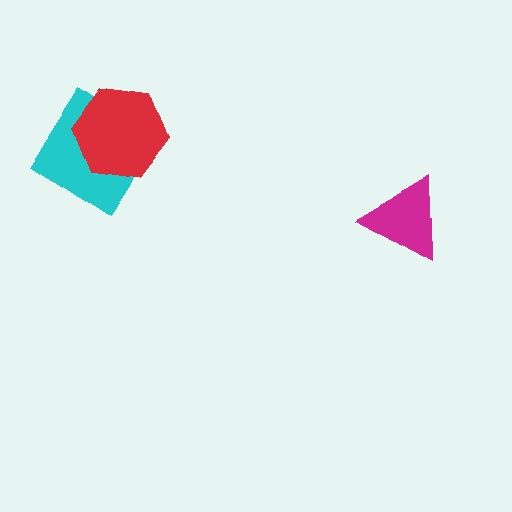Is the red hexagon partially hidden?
No, no other shape covers it.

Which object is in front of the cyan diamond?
The red hexagon is in front of the cyan diamond.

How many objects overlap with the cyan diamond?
1 object overlaps with the cyan diamond.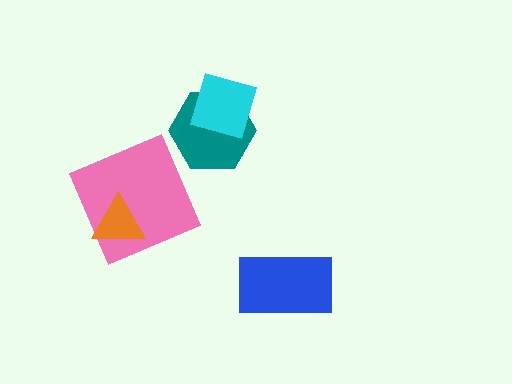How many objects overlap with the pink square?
1 object overlaps with the pink square.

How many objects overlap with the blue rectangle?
0 objects overlap with the blue rectangle.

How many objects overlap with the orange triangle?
1 object overlaps with the orange triangle.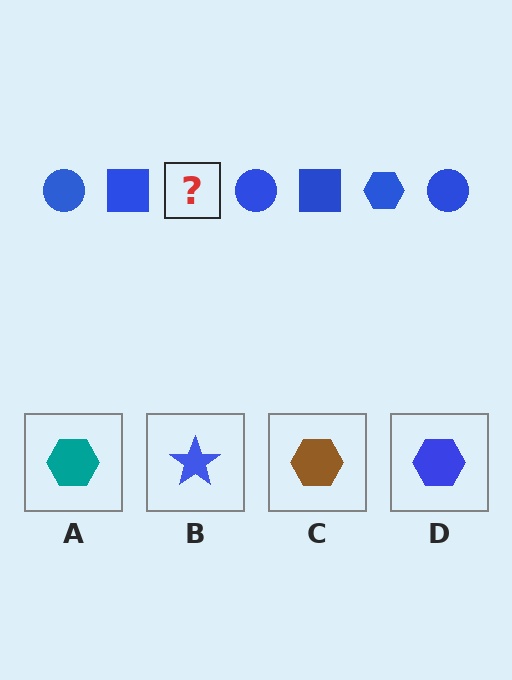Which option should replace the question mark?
Option D.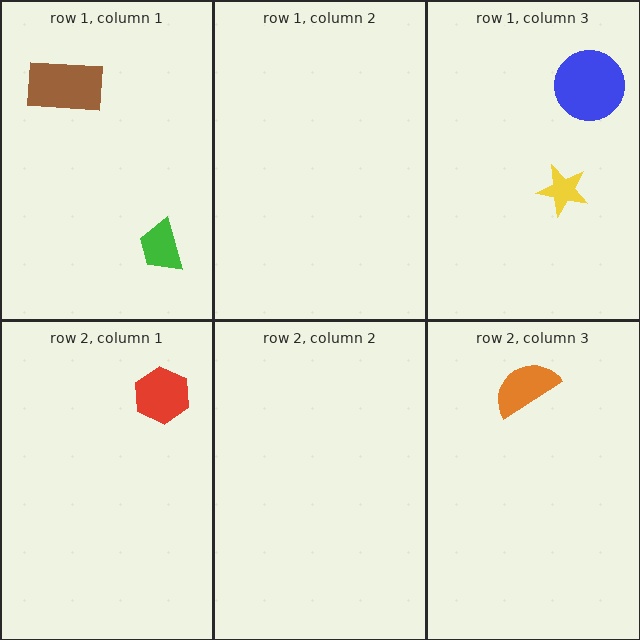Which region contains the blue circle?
The row 1, column 3 region.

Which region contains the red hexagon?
The row 2, column 1 region.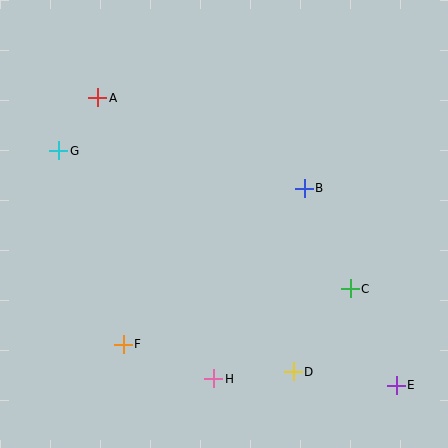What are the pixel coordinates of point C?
Point C is at (350, 289).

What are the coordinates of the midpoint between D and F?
The midpoint between D and F is at (208, 358).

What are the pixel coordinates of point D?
Point D is at (293, 372).